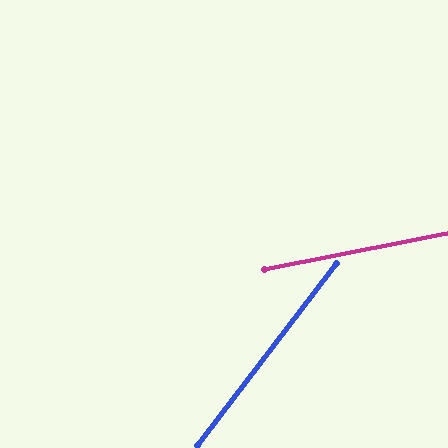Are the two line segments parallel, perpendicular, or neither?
Neither parallel nor perpendicular — they differ by about 41°.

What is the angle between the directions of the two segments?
Approximately 41 degrees.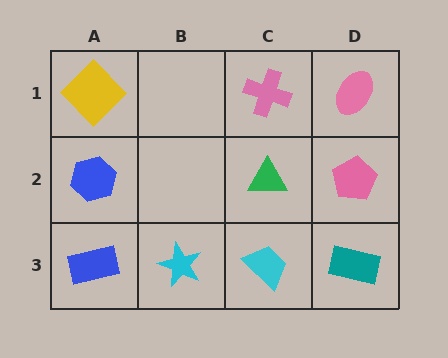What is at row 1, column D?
A pink ellipse.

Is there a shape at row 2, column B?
No, that cell is empty.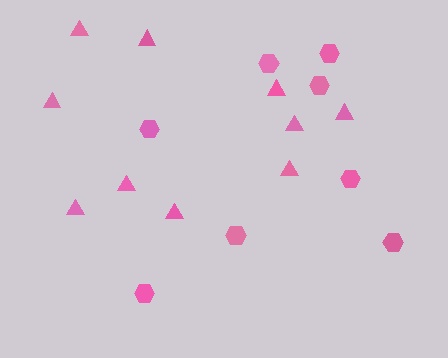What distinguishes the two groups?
There are 2 groups: one group of hexagons (8) and one group of triangles (10).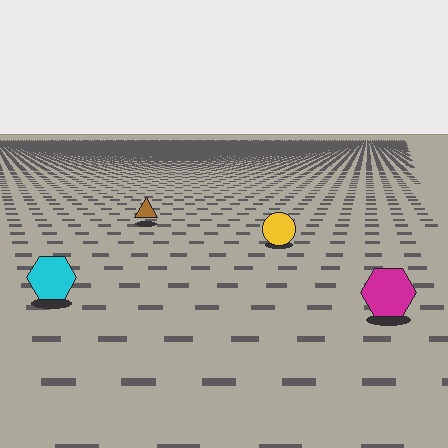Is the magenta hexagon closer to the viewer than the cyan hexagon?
Yes. The magenta hexagon is closer — you can tell from the texture gradient: the ground texture is coarser near it.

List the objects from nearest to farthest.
From nearest to farthest: the magenta hexagon, the cyan hexagon, the yellow circle, the brown triangle.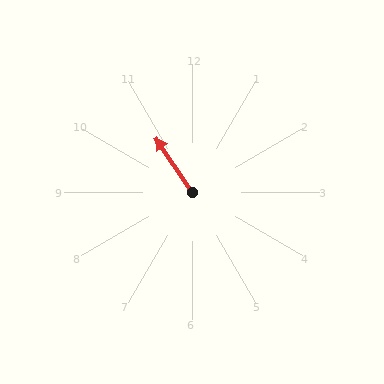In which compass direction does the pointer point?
Northwest.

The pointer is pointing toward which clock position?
Roughly 11 o'clock.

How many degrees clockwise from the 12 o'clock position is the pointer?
Approximately 326 degrees.